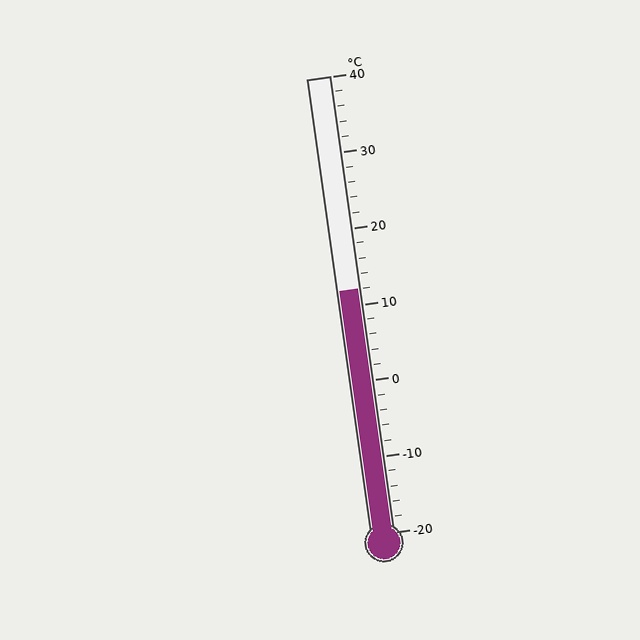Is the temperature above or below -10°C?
The temperature is above -10°C.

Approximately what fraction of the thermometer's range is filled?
The thermometer is filled to approximately 55% of its range.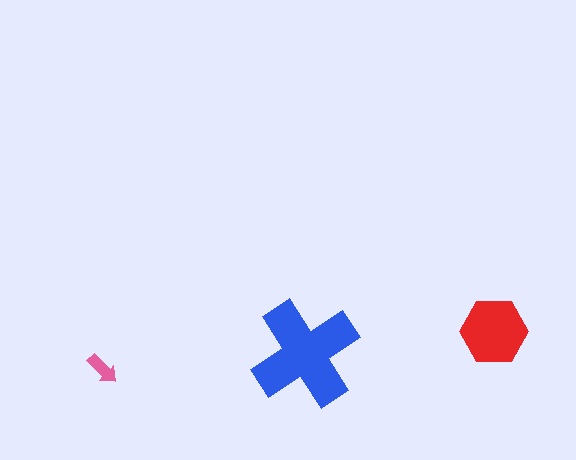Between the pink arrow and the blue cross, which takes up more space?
The blue cross.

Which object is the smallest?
The pink arrow.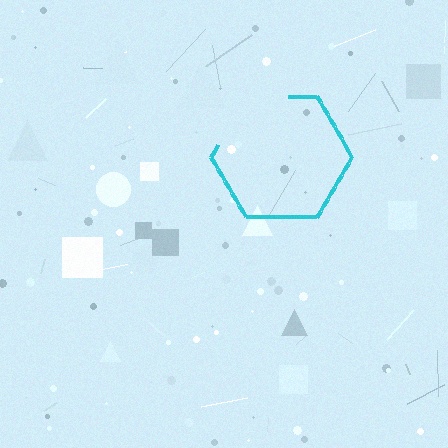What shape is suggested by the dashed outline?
The dashed outline suggests a hexagon.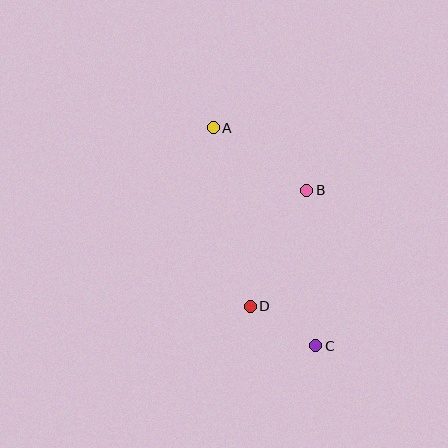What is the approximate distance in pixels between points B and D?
The distance between B and D is approximately 129 pixels.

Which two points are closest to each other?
Points C and D are closest to each other.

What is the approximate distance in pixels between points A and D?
The distance between A and D is approximately 182 pixels.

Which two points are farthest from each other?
Points A and C are farthest from each other.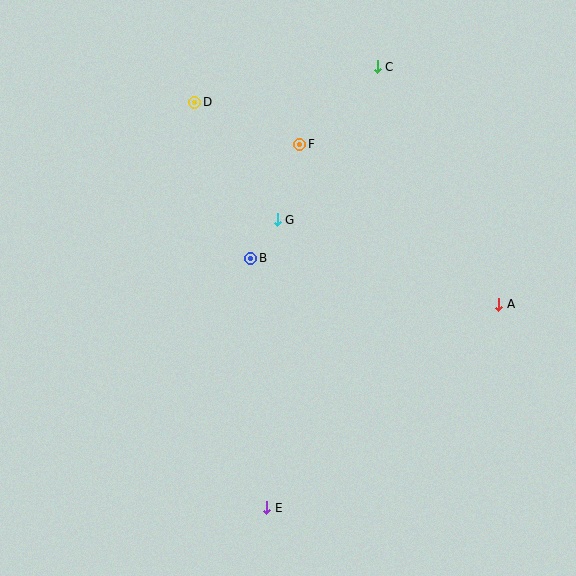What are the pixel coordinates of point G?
Point G is at (277, 220).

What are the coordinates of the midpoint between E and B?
The midpoint between E and B is at (259, 383).